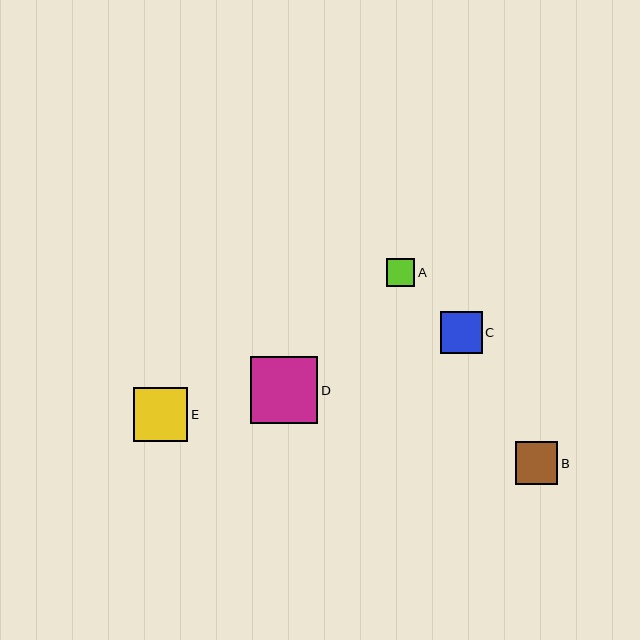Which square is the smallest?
Square A is the smallest with a size of approximately 28 pixels.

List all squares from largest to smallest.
From largest to smallest: D, E, B, C, A.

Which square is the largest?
Square D is the largest with a size of approximately 67 pixels.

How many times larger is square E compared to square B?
Square E is approximately 1.3 times the size of square B.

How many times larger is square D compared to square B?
Square D is approximately 1.6 times the size of square B.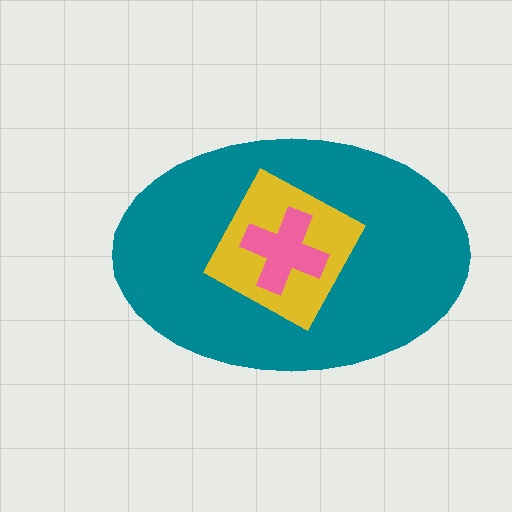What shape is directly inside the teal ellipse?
The yellow diamond.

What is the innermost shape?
The pink cross.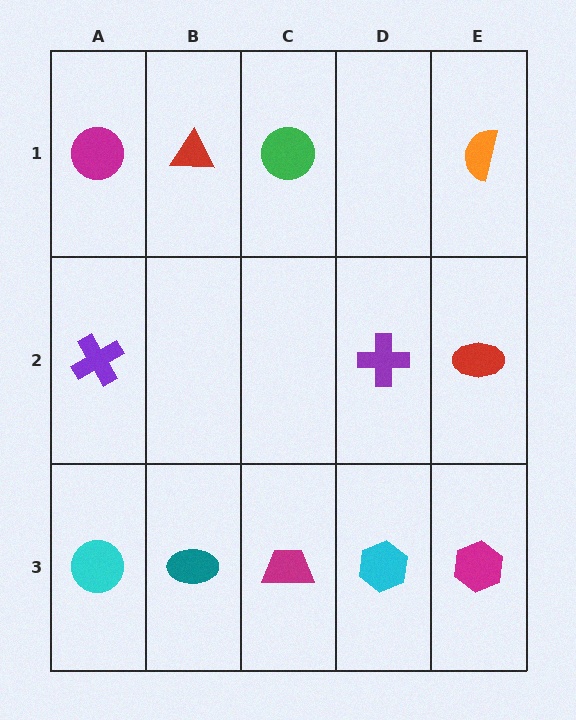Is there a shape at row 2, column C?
No, that cell is empty.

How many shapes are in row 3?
5 shapes.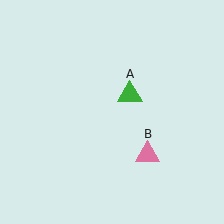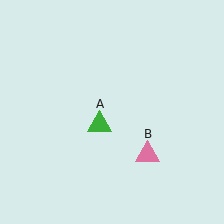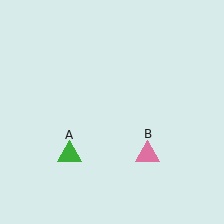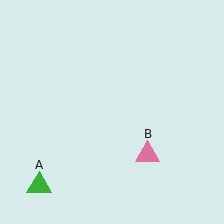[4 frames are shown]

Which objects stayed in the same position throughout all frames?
Pink triangle (object B) remained stationary.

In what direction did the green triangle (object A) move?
The green triangle (object A) moved down and to the left.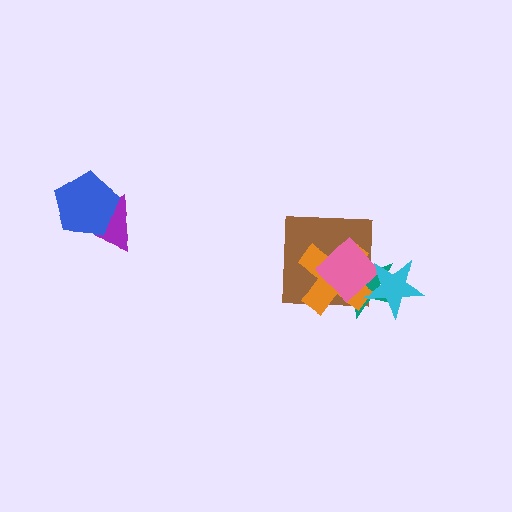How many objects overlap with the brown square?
3 objects overlap with the brown square.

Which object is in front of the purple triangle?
The blue pentagon is in front of the purple triangle.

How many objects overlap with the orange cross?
4 objects overlap with the orange cross.